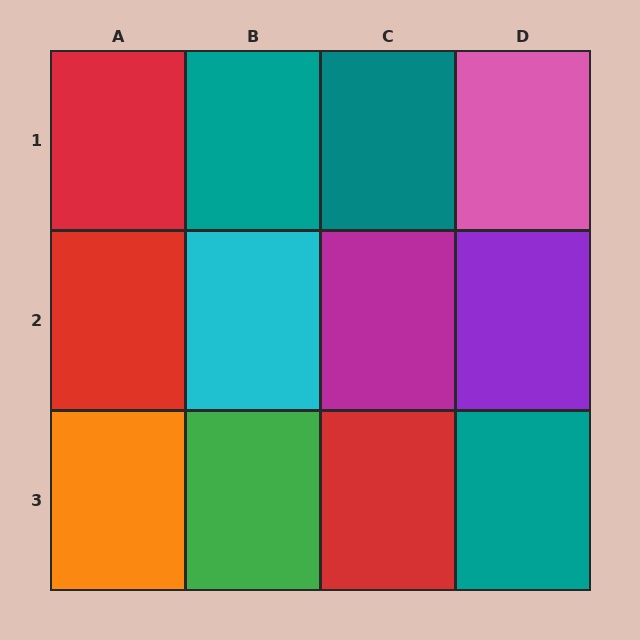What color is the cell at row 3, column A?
Orange.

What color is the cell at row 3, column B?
Green.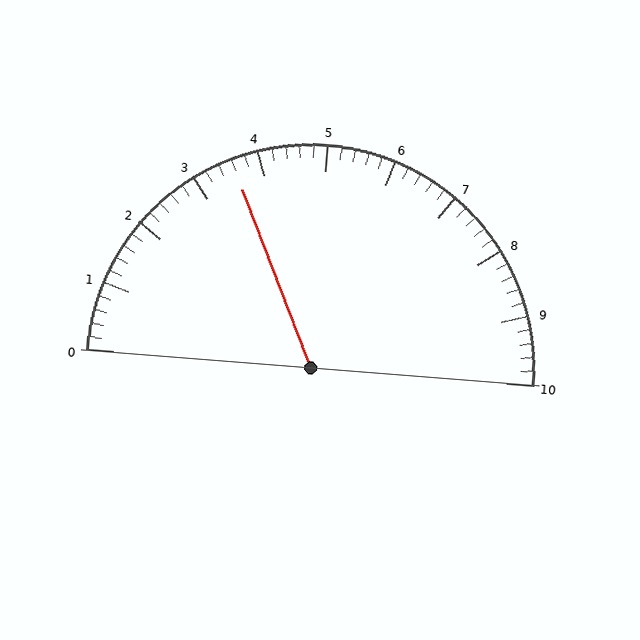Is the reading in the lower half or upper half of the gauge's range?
The reading is in the lower half of the range (0 to 10).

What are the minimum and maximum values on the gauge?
The gauge ranges from 0 to 10.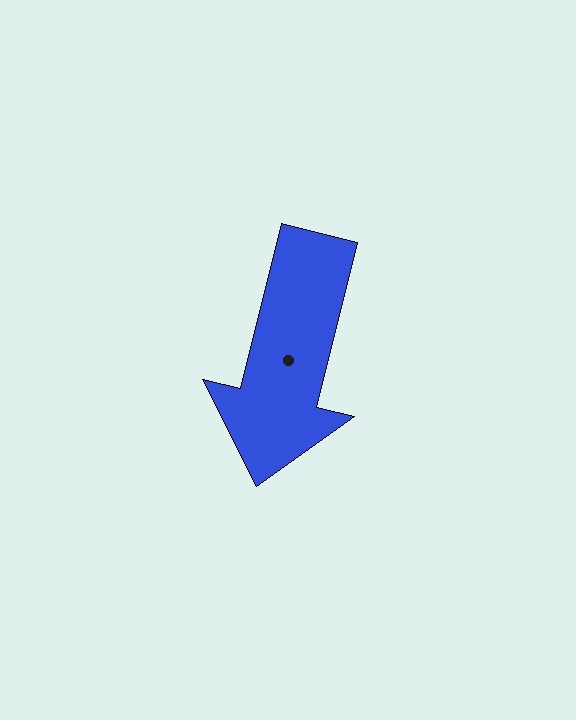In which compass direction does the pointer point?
South.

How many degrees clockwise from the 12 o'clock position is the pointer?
Approximately 194 degrees.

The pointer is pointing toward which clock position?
Roughly 6 o'clock.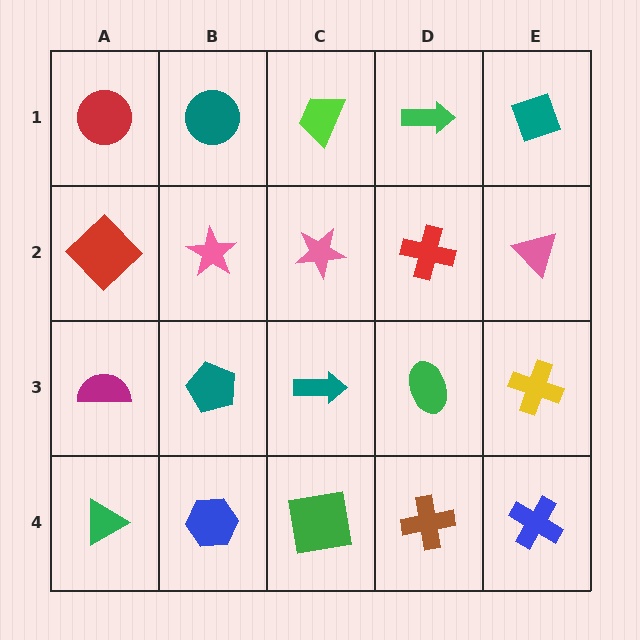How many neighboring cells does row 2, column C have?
4.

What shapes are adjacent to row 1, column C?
A pink star (row 2, column C), a teal circle (row 1, column B), a green arrow (row 1, column D).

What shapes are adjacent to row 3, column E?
A pink triangle (row 2, column E), a blue cross (row 4, column E), a green ellipse (row 3, column D).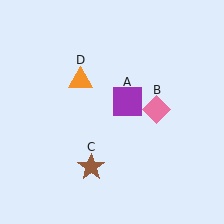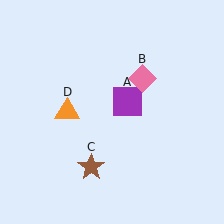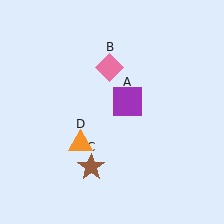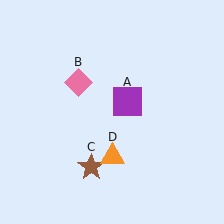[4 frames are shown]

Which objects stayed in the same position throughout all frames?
Purple square (object A) and brown star (object C) remained stationary.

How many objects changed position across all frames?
2 objects changed position: pink diamond (object B), orange triangle (object D).